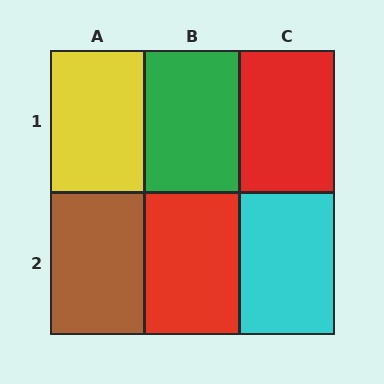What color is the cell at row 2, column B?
Red.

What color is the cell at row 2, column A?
Brown.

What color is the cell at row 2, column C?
Cyan.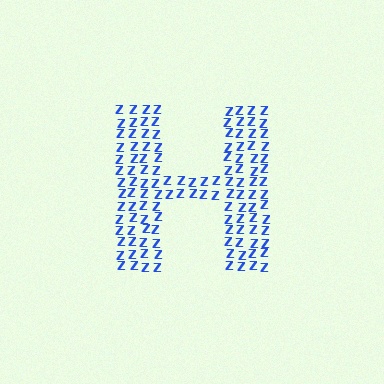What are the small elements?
The small elements are letter Z's.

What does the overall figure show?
The overall figure shows the letter H.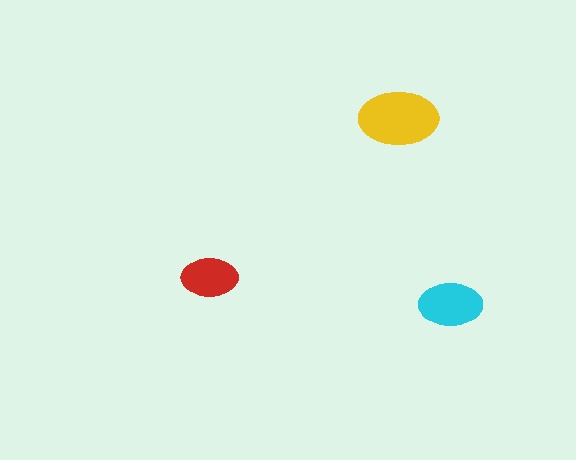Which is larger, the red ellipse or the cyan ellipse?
The cyan one.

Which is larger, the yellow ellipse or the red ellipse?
The yellow one.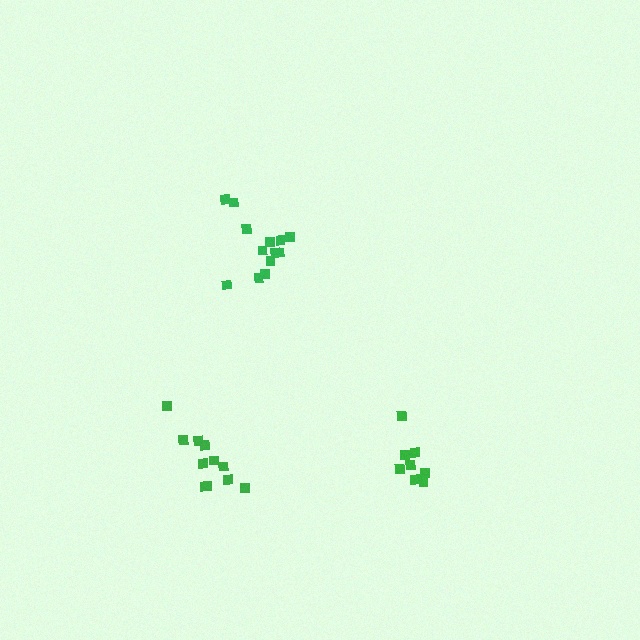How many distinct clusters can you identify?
There are 3 distinct clusters.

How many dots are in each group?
Group 1: 8 dots, Group 2: 13 dots, Group 3: 11 dots (32 total).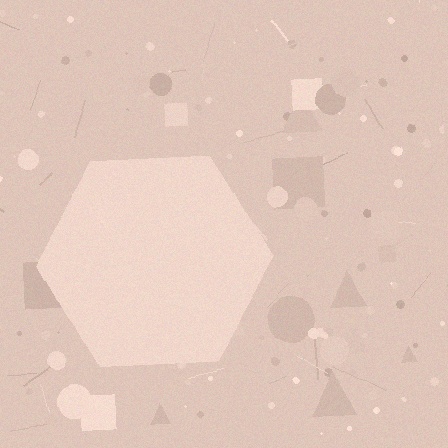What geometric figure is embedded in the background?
A hexagon is embedded in the background.